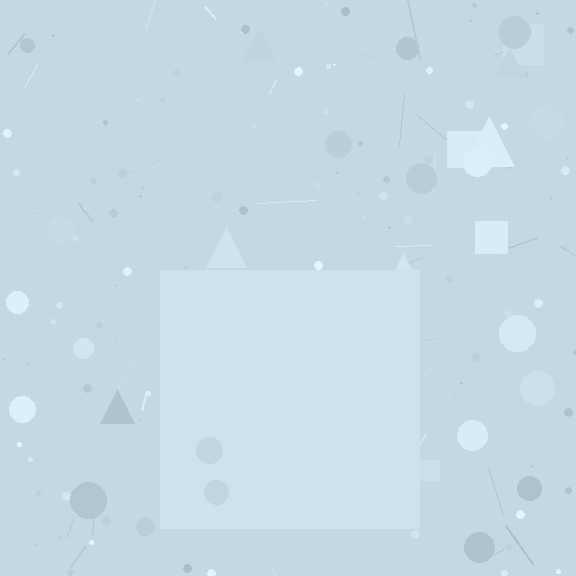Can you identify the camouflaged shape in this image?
The camouflaged shape is a square.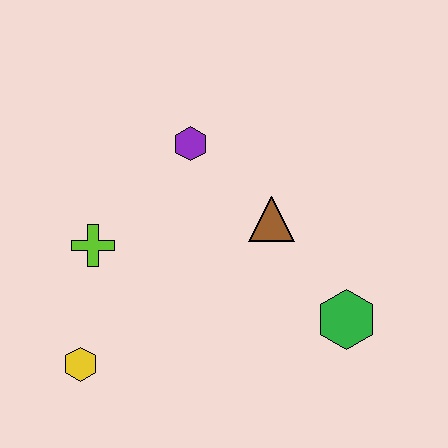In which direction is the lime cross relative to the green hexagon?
The lime cross is to the left of the green hexagon.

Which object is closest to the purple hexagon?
The brown triangle is closest to the purple hexagon.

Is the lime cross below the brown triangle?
Yes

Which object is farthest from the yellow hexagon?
The green hexagon is farthest from the yellow hexagon.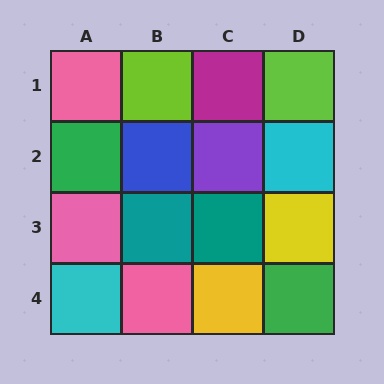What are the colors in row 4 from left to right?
Cyan, pink, yellow, green.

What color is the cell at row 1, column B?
Lime.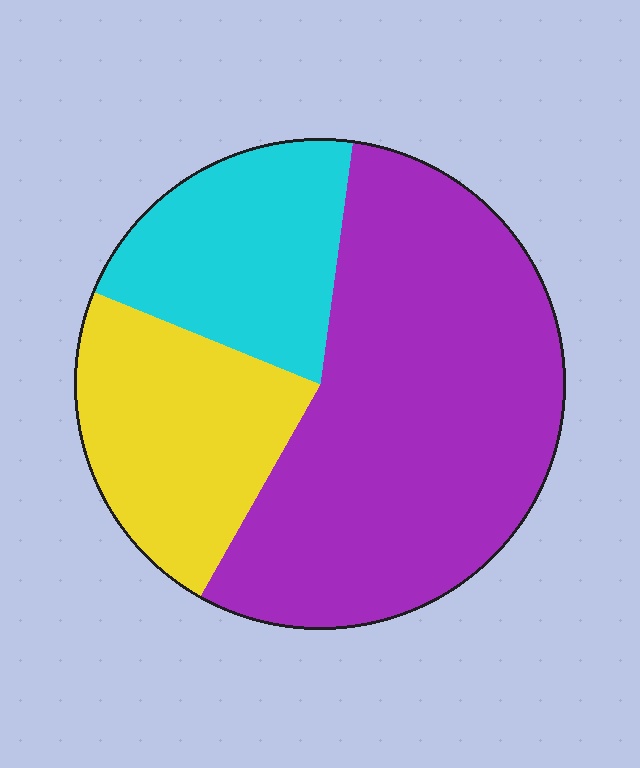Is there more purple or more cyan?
Purple.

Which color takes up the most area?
Purple, at roughly 55%.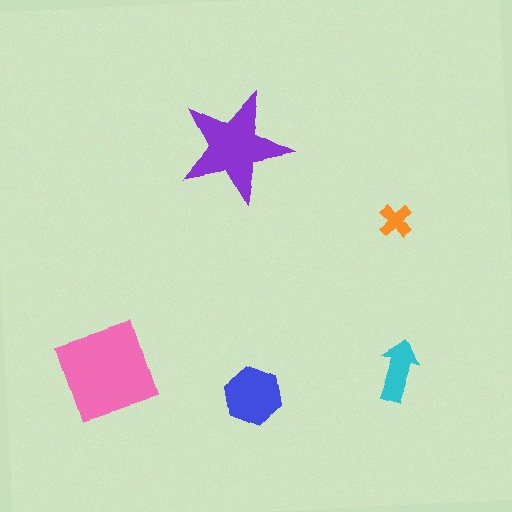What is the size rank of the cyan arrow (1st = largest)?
4th.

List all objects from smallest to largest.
The orange cross, the cyan arrow, the blue hexagon, the purple star, the pink diamond.